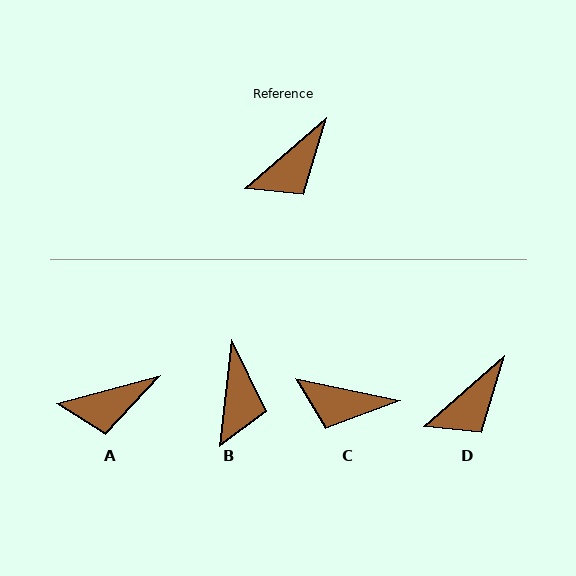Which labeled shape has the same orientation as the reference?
D.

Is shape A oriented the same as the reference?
No, it is off by about 26 degrees.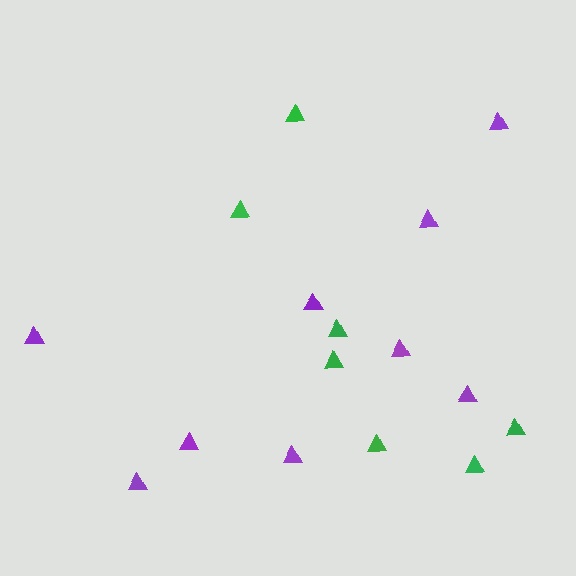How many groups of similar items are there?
There are 2 groups: one group of purple triangles (9) and one group of green triangles (7).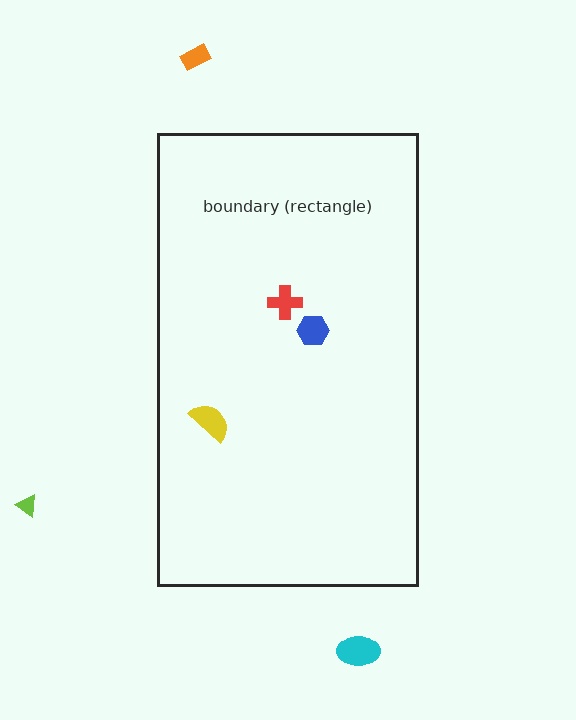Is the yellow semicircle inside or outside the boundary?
Inside.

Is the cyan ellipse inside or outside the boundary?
Outside.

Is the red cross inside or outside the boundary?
Inside.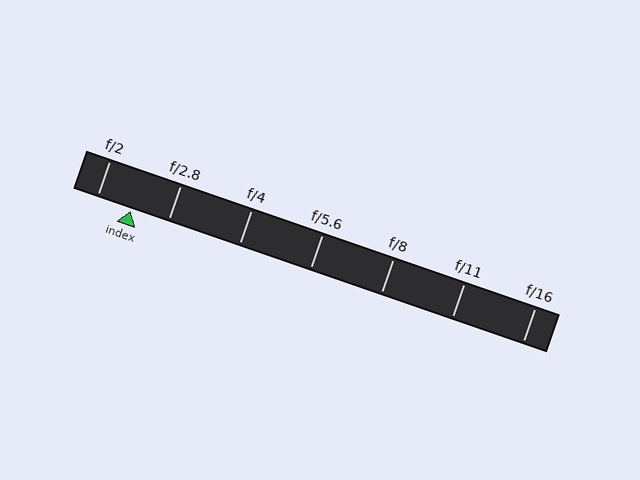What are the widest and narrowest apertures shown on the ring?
The widest aperture shown is f/2 and the narrowest is f/16.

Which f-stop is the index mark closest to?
The index mark is closest to f/2.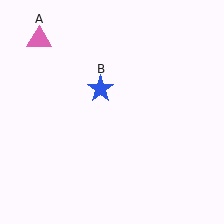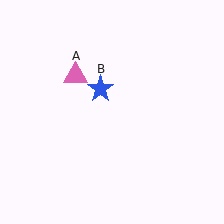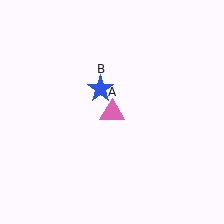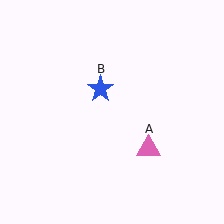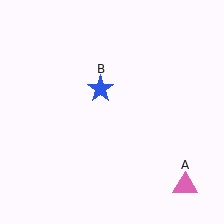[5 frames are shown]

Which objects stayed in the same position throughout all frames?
Blue star (object B) remained stationary.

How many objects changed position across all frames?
1 object changed position: pink triangle (object A).